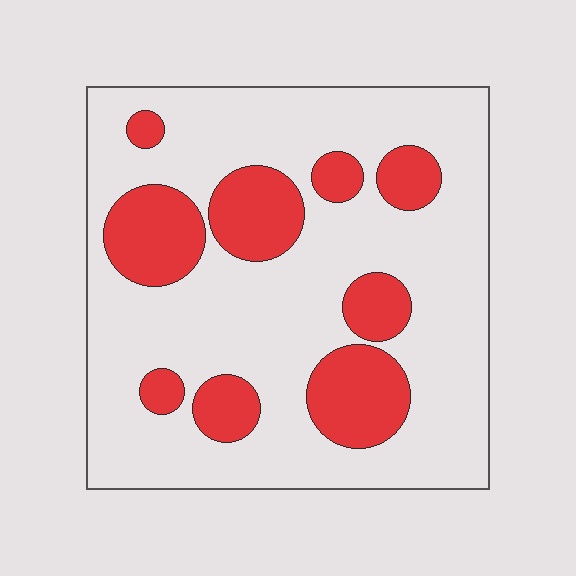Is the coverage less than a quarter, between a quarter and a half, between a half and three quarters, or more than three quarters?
Less than a quarter.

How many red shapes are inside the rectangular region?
9.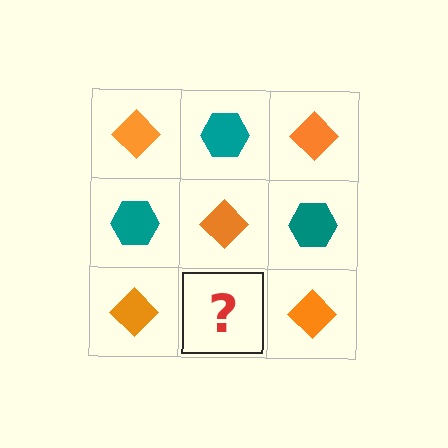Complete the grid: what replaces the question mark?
The question mark should be replaced with a teal hexagon.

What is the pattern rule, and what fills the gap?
The rule is that it alternates orange diamond and teal hexagon in a checkerboard pattern. The gap should be filled with a teal hexagon.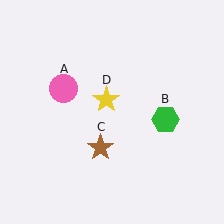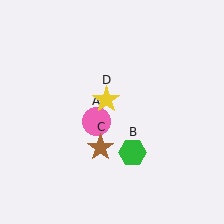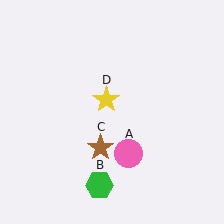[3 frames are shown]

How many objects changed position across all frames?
2 objects changed position: pink circle (object A), green hexagon (object B).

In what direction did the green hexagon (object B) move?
The green hexagon (object B) moved down and to the left.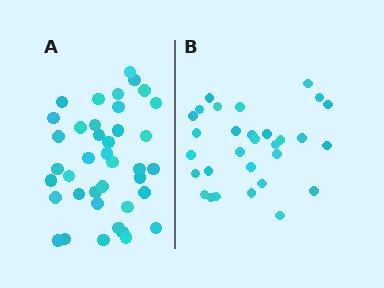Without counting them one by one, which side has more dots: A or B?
Region A (the left region) has more dots.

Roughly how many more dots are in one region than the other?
Region A has roughly 8 or so more dots than region B.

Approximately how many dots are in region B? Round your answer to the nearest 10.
About 30 dots.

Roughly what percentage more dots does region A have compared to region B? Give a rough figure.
About 30% more.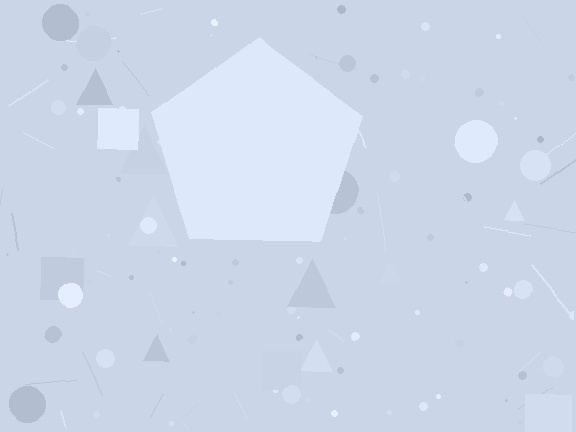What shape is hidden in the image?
A pentagon is hidden in the image.